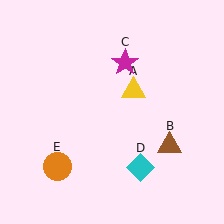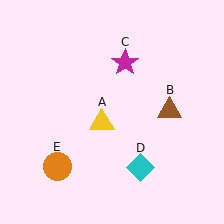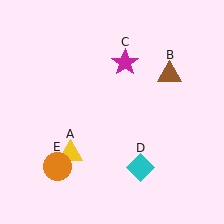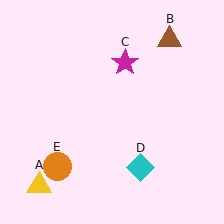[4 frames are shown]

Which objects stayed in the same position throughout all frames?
Magenta star (object C) and cyan diamond (object D) and orange circle (object E) remained stationary.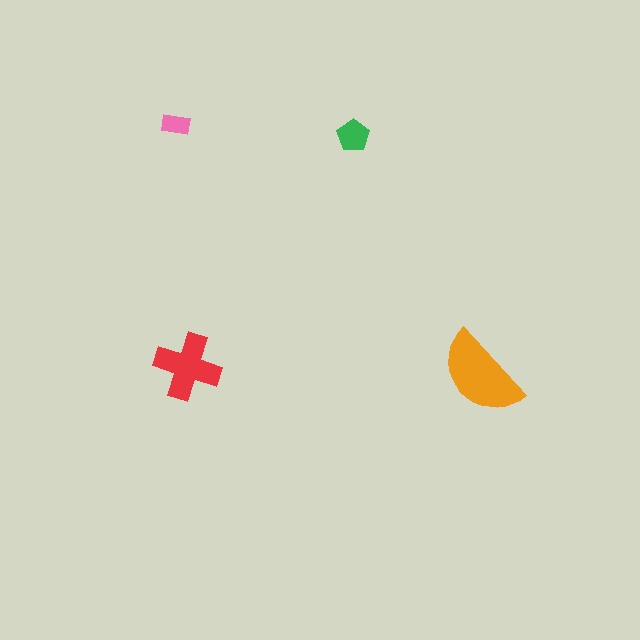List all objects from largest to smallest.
The orange semicircle, the red cross, the green pentagon, the pink rectangle.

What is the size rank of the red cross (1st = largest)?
2nd.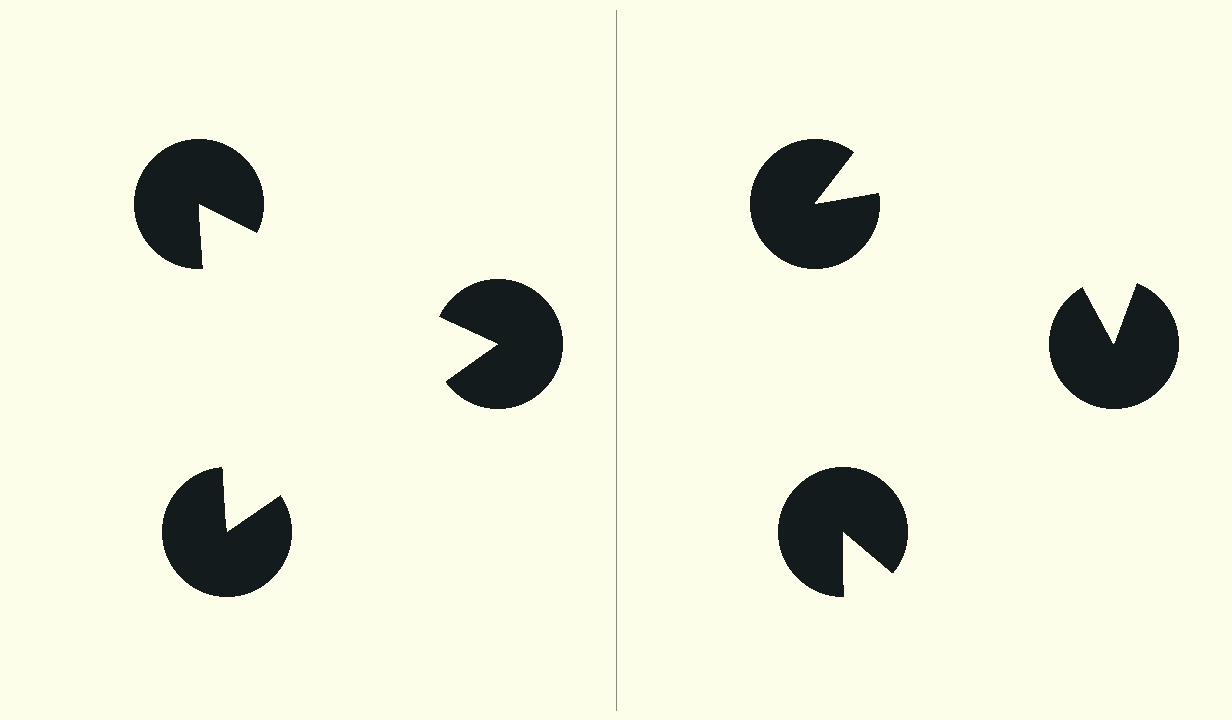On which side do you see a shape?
An illusory triangle appears on the left side. On the right side the wedge cuts are rotated, so no coherent shape forms.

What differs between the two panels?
The pac-man discs are positioned identically on both sides; only the wedge orientations differ. On the left they align to a triangle; on the right they are misaligned.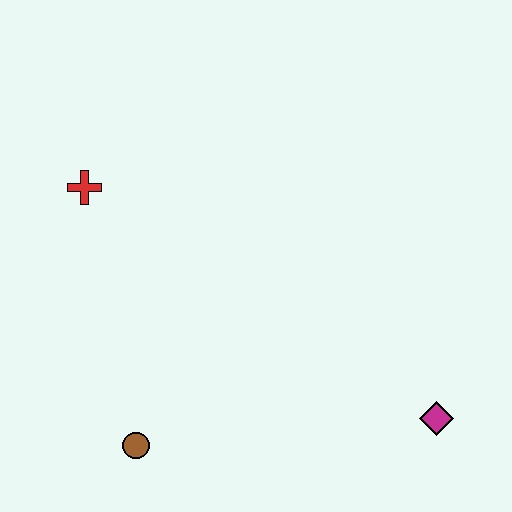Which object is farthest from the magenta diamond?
The red cross is farthest from the magenta diamond.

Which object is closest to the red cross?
The brown circle is closest to the red cross.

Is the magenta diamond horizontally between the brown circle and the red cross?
No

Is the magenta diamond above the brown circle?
Yes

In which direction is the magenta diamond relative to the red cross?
The magenta diamond is to the right of the red cross.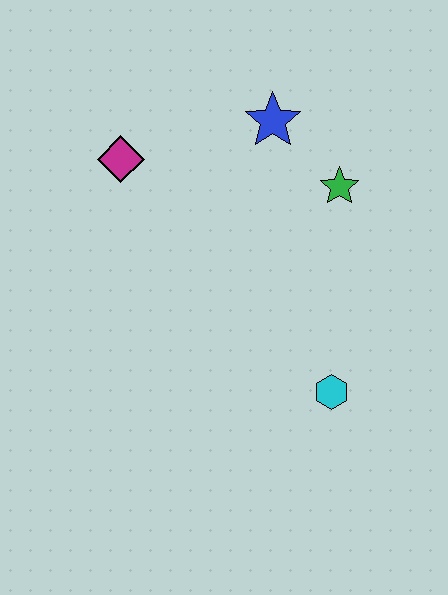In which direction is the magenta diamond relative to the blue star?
The magenta diamond is to the left of the blue star.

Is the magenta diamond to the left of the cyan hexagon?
Yes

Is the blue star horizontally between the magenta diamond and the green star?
Yes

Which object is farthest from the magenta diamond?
The cyan hexagon is farthest from the magenta diamond.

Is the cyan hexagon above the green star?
No